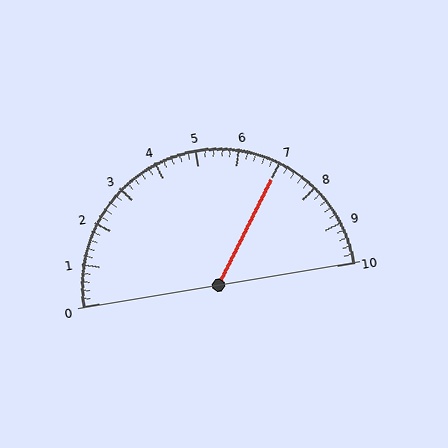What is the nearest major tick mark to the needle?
The nearest major tick mark is 7.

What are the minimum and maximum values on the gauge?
The gauge ranges from 0 to 10.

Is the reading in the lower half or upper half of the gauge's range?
The reading is in the upper half of the range (0 to 10).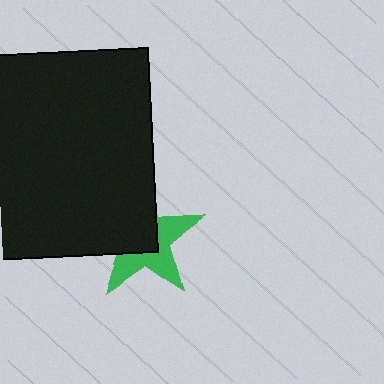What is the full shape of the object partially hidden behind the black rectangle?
The partially hidden object is a green star.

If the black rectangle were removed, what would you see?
You would see the complete green star.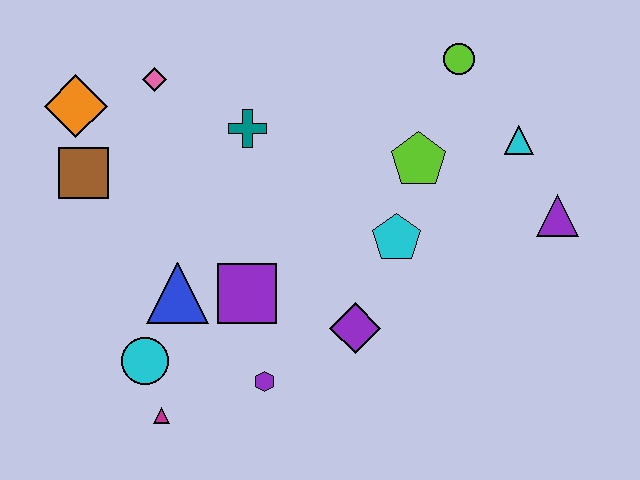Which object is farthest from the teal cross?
The purple triangle is farthest from the teal cross.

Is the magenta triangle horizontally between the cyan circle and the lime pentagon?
Yes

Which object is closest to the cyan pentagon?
The lime pentagon is closest to the cyan pentagon.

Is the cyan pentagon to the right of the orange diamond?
Yes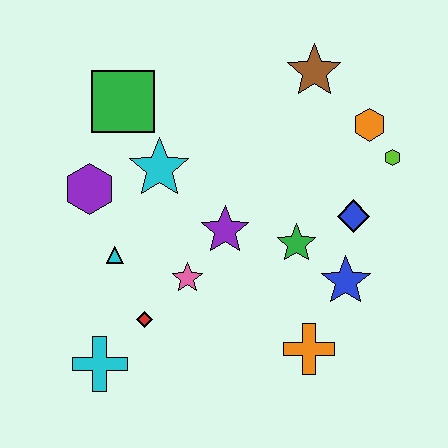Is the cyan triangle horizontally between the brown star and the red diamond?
No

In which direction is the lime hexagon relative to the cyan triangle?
The lime hexagon is to the right of the cyan triangle.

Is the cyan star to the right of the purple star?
No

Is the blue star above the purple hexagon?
No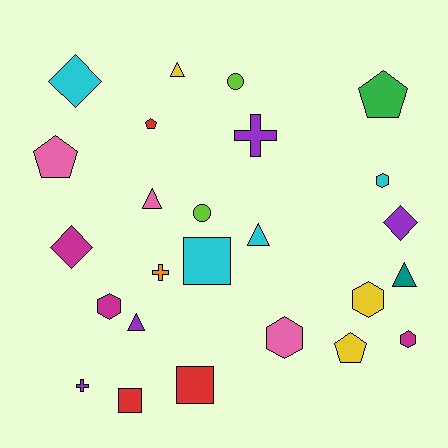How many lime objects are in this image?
There are 2 lime objects.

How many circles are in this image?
There are 2 circles.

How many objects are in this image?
There are 25 objects.